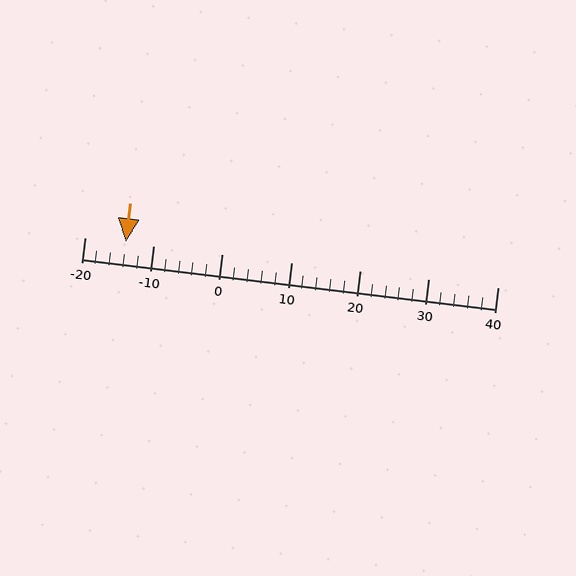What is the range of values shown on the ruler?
The ruler shows values from -20 to 40.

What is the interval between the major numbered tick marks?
The major tick marks are spaced 10 units apart.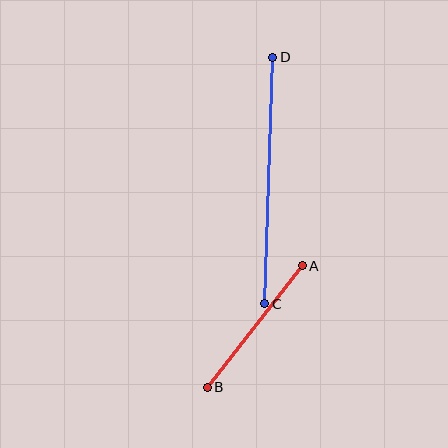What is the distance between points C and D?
The distance is approximately 247 pixels.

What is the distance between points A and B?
The distance is approximately 154 pixels.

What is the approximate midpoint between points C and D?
The midpoint is at approximately (269, 180) pixels.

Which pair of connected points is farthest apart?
Points C and D are farthest apart.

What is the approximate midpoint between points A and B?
The midpoint is at approximately (255, 327) pixels.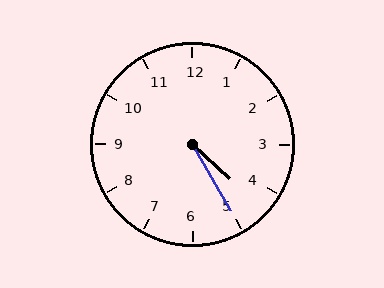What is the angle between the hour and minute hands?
Approximately 18 degrees.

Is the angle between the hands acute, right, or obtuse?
It is acute.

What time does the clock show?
4:25.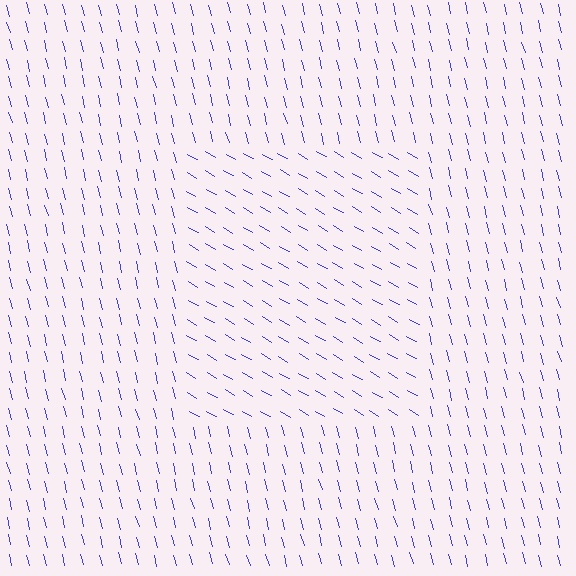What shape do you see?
I see a rectangle.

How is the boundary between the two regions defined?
The boundary is defined purely by a change in line orientation (approximately 45 degrees difference). All lines are the same color and thickness.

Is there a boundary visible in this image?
Yes, there is a texture boundary formed by a change in line orientation.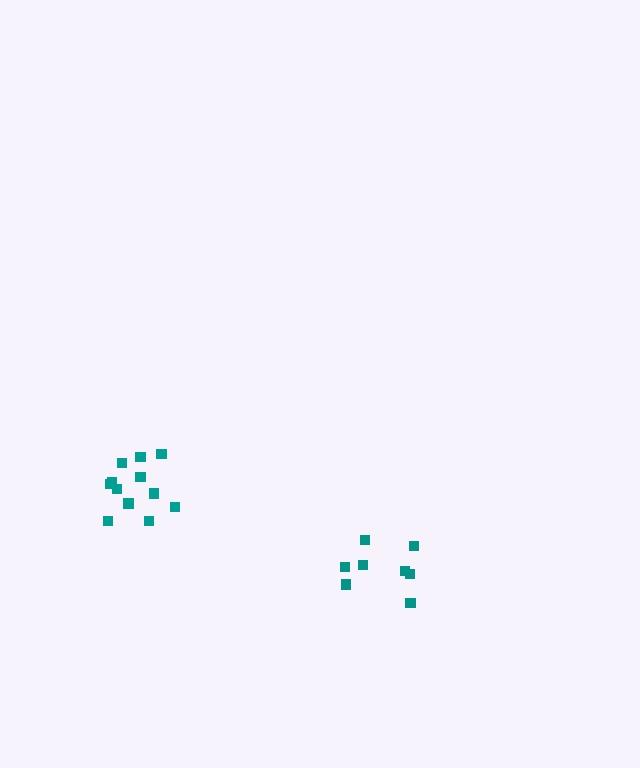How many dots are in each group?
Group 1: 8 dots, Group 2: 12 dots (20 total).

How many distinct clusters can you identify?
There are 2 distinct clusters.